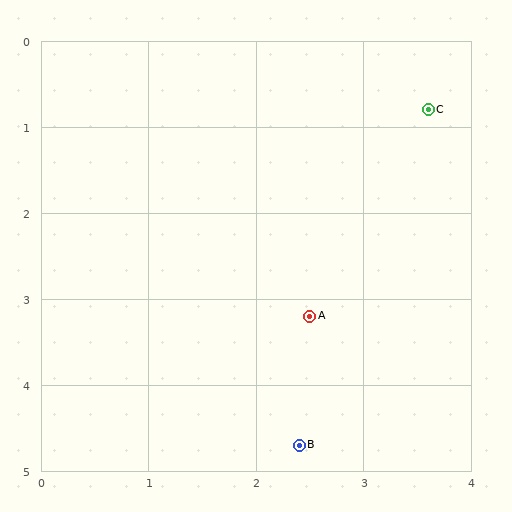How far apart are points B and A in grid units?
Points B and A are about 1.5 grid units apart.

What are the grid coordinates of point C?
Point C is at approximately (3.6, 0.8).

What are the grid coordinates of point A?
Point A is at approximately (2.5, 3.2).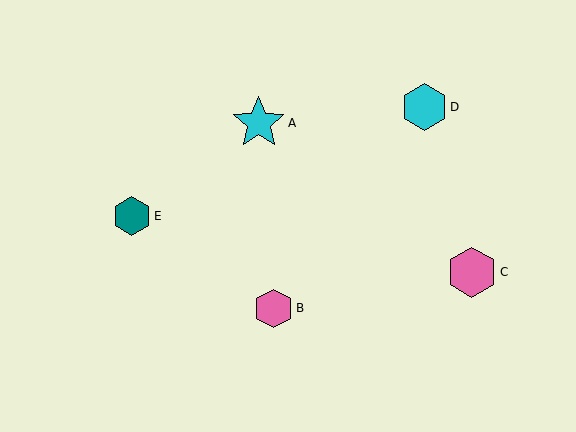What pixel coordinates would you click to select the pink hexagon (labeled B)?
Click at (273, 308) to select the pink hexagon B.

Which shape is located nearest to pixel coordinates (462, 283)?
The pink hexagon (labeled C) at (472, 272) is nearest to that location.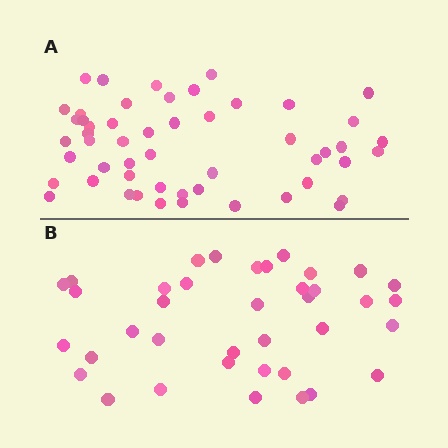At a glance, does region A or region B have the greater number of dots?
Region A (the top region) has more dots.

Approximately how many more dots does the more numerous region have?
Region A has approximately 15 more dots than region B.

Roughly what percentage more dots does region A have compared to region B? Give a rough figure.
About 35% more.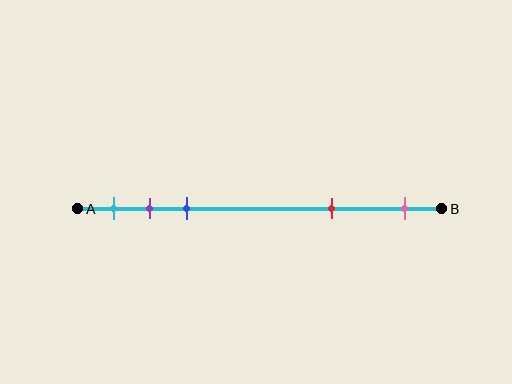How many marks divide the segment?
There are 5 marks dividing the segment.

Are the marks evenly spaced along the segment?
No, the marks are not evenly spaced.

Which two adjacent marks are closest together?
The purple and blue marks are the closest adjacent pair.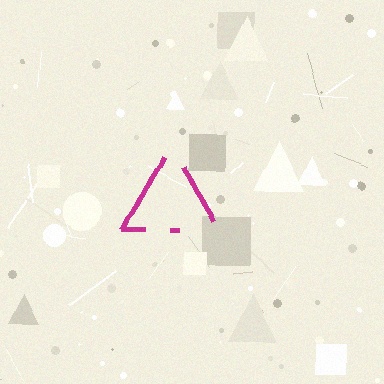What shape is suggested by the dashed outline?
The dashed outline suggests a triangle.